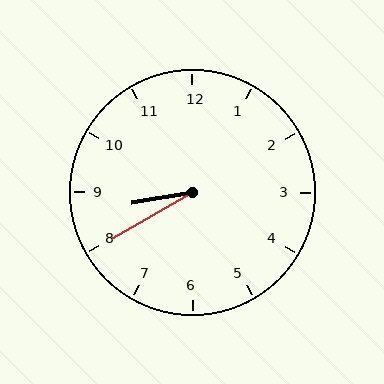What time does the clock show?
8:40.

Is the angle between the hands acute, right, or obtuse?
It is acute.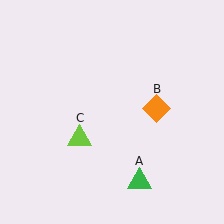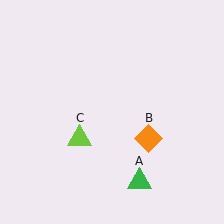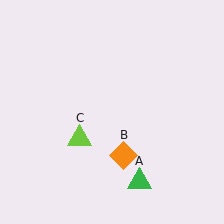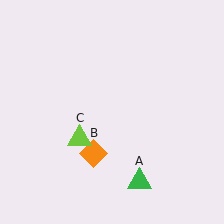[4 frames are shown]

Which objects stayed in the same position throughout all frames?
Green triangle (object A) and lime triangle (object C) remained stationary.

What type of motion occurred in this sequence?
The orange diamond (object B) rotated clockwise around the center of the scene.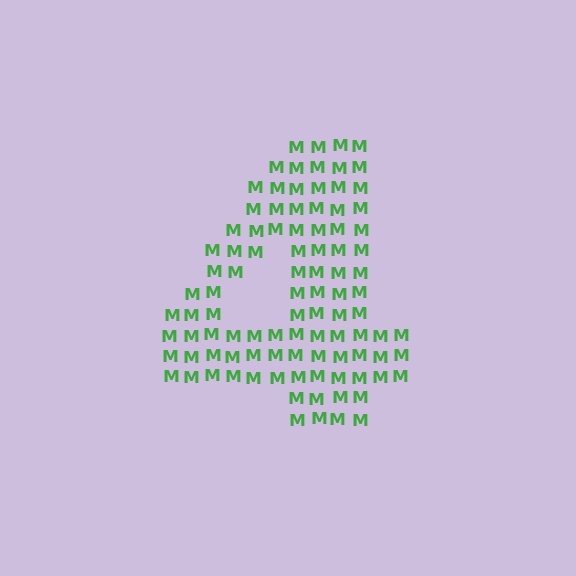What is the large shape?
The large shape is the digit 4.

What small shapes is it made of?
It is made of small letter M's.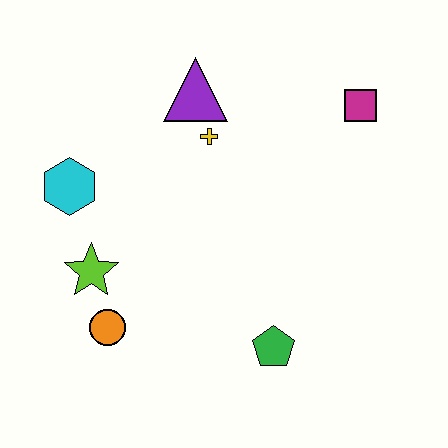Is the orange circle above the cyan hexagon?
No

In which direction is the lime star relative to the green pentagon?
The lime star is to the left of the green pentagon.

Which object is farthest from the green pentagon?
The purple triangle is farthest from the green pentagon.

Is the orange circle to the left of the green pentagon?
Yes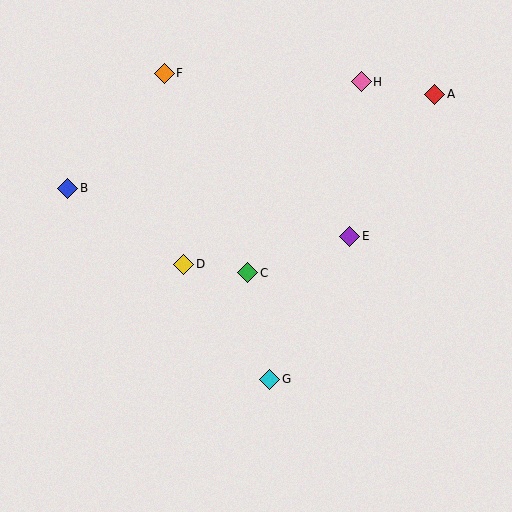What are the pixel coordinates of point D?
Point D is at (184, 264).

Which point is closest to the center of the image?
Point C at (248, 273) is closest to the center.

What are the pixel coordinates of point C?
Point C is at (248, 273).